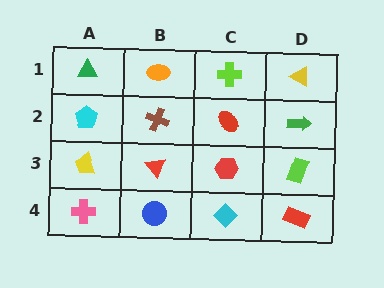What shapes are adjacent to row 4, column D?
A lime rectangle (row 3, column D), a cyan diamond (row 4, column C).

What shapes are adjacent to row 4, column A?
A yellow trapezoid (row 3, column A), a blue circle (row 4, column B).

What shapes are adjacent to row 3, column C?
A red ellipse (row 2, column C), a cyan diamond (row 4, column C), a red triangle (row 3, column B), a lime rectangle (row 3, column D).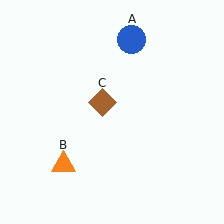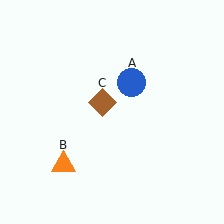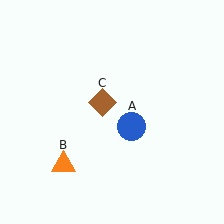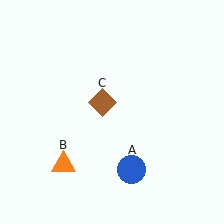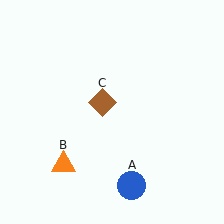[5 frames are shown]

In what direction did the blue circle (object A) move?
The blue circle (object A) moved down.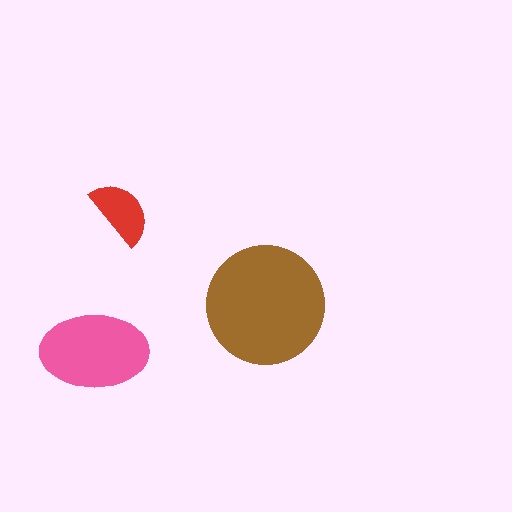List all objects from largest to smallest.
The brown circle, the pink ellipse, the red semicircle.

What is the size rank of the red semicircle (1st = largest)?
3rd.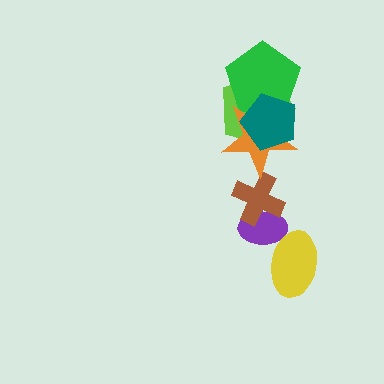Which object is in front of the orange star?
The teal pentagon is in front of the orange star.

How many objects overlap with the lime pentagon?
3 objects overlap with the lime pentagon.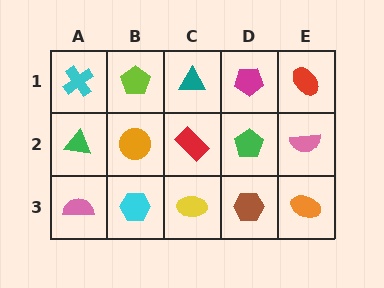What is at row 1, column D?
A magenta pentagon.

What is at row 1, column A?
A cyan cross.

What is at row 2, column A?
A green triangle.